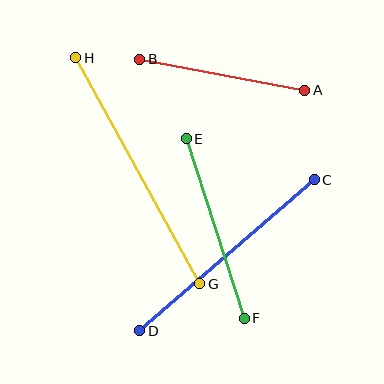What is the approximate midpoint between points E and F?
The midpoint is at approximately (215, 229) pixels.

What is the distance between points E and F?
The distance is approximately 188 pixels.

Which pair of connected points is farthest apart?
Points G and H are farthest apart.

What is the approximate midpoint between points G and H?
The midpoint is at approximately (138, 171) pixels.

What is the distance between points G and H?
The distance is approximately 258 pixels.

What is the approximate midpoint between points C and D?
The midpoint is at approximately (227, 255) pixels.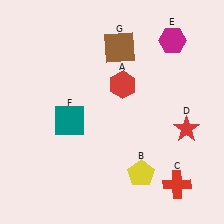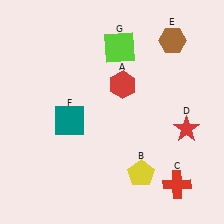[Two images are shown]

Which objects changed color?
E changed from magenta to brown. G changed from brown to lime.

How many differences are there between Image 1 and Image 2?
There are 2 differences between the two images.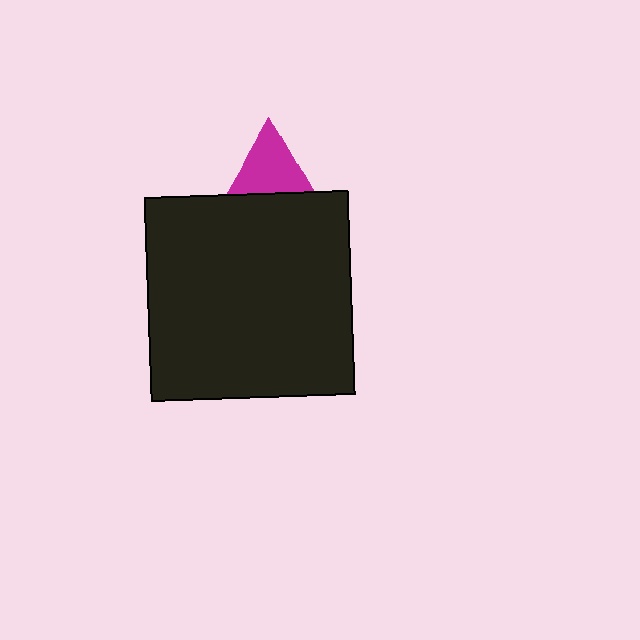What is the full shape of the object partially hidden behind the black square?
The partially hidden object is a magenta triangle.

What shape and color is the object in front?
The object in front is a black square.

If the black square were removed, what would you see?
You would see the complete magenta triangle.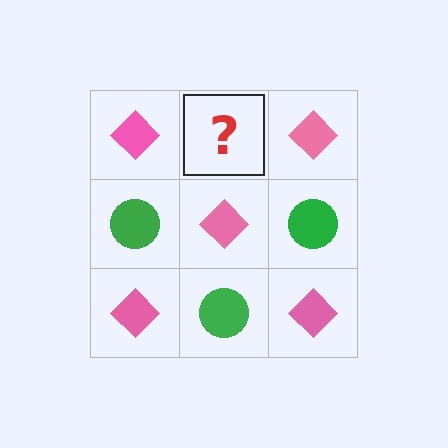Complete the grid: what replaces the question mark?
The question mark should be replaced with a green circle.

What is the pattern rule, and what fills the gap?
The rule is that it alternates pink diamond and green circle in a checkerboard pattern. The gap should be filled with a green circle.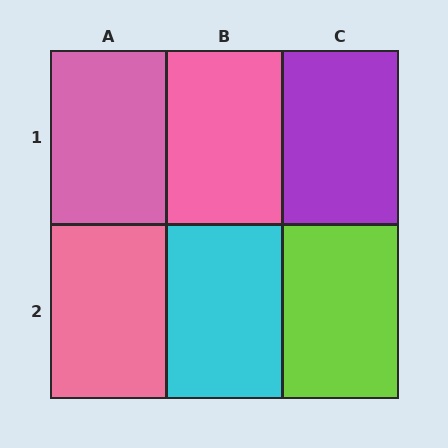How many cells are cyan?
1 cell is cyan.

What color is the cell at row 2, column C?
Lime.